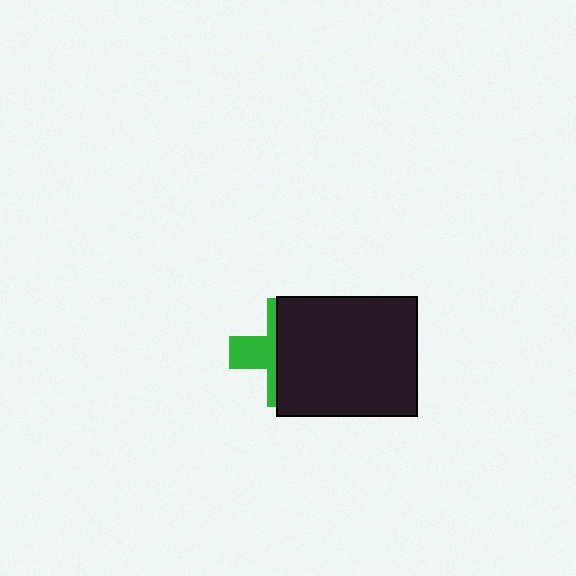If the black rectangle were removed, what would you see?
You would see the complete green cross.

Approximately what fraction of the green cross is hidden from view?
Roughly 64% of the green cross is hidden behind the black rectangle.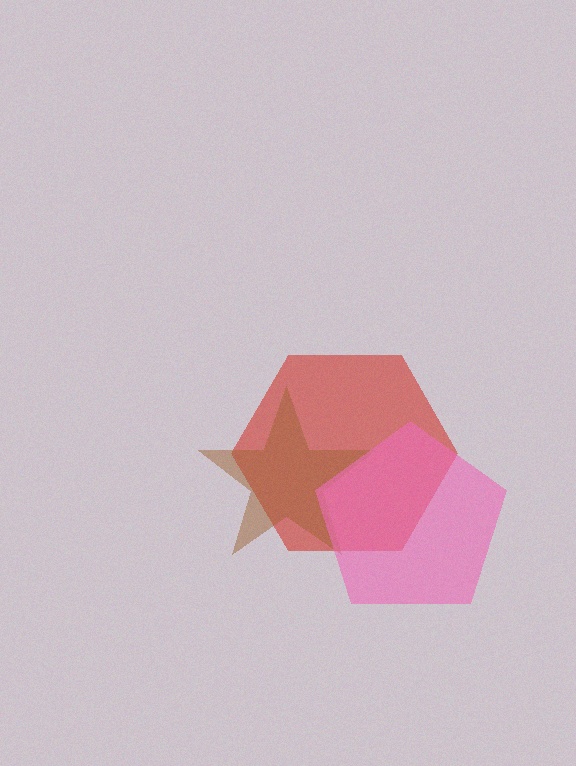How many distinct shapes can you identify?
There are 3 distinct shapes: a red hexagon, a brown star, a pink pentagon.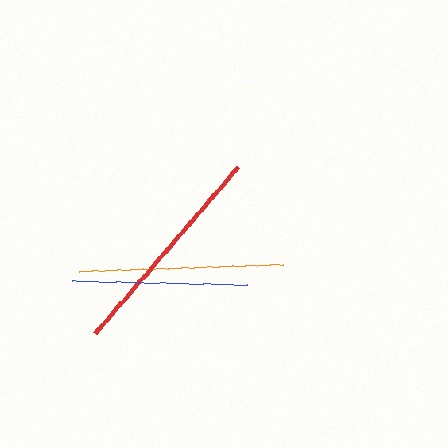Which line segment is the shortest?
The blue line is the shortest at approximately 175 pixels.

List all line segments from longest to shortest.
From longest to shortest: red, orange, blue.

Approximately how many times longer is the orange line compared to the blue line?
The orange line is approximately 1.2 times the length of the blue line.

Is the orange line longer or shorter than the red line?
The red line is longer than the orange line.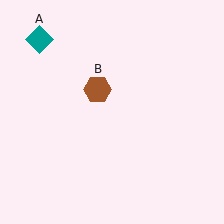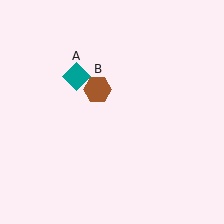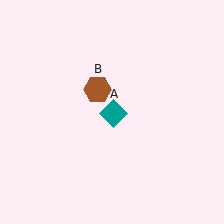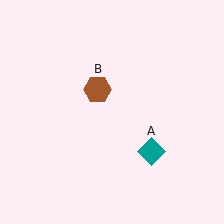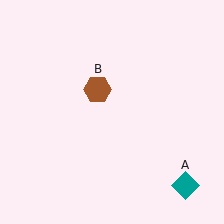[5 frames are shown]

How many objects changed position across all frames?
1 object changed position: teal diamond (object A).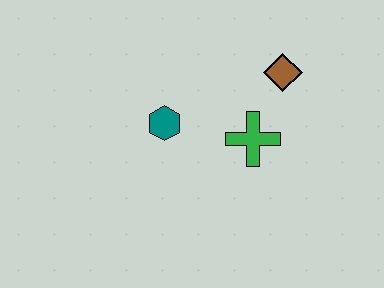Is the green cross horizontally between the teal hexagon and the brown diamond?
Yes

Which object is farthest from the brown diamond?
The teal hexagon is farthest from the brown diamond.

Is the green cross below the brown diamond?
Yes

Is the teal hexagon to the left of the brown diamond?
Yes